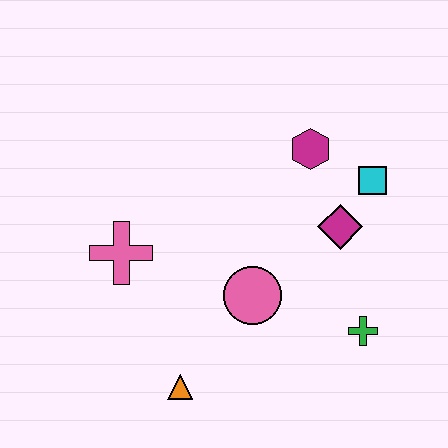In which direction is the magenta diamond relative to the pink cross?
The magenta diamond is to the right of the pink cross.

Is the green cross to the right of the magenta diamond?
Yes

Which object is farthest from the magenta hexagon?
The orange triangle is farthest from the magenta hexagon.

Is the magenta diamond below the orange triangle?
No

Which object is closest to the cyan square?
The magenta diamond is closest to the cyan square.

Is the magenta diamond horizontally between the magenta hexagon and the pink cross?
No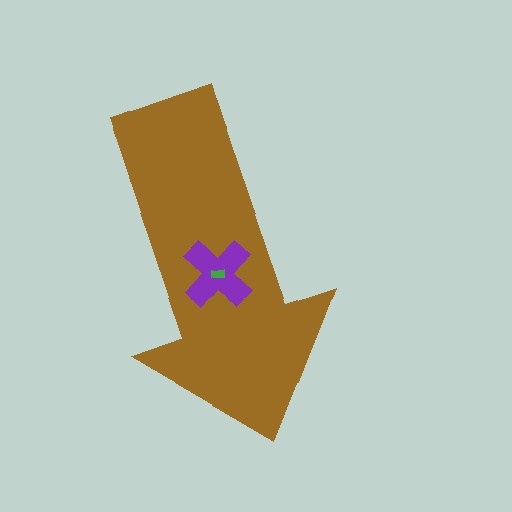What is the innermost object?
The green rectangle.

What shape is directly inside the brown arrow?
The purple cross.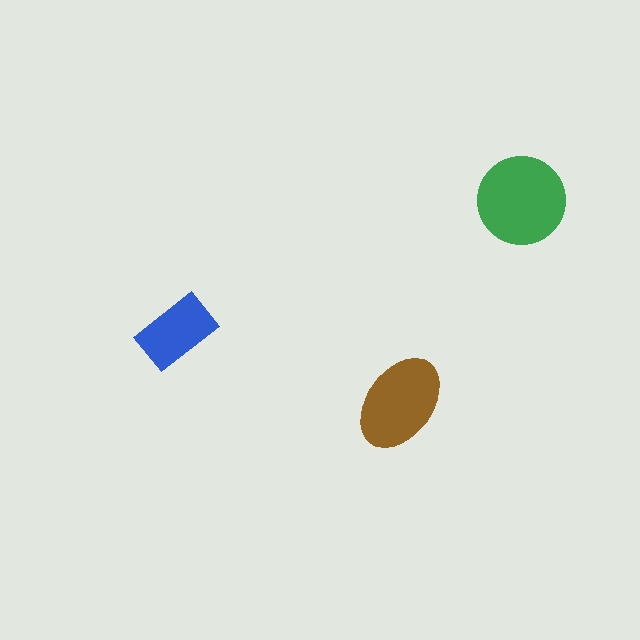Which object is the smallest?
The blue rectangle.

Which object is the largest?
The green circle.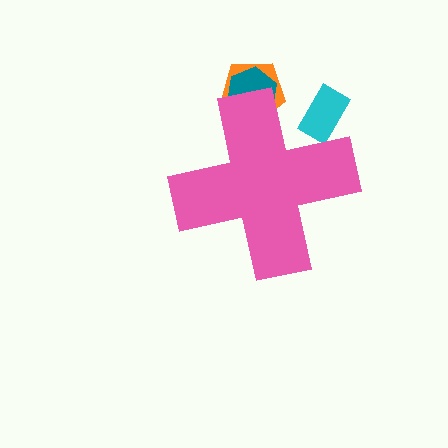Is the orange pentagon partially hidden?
Yes, the orange pentagon is partially hidden behind the pink cross.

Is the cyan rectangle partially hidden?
Yes, the cyan rectangle is partially hidden behind the pink cross.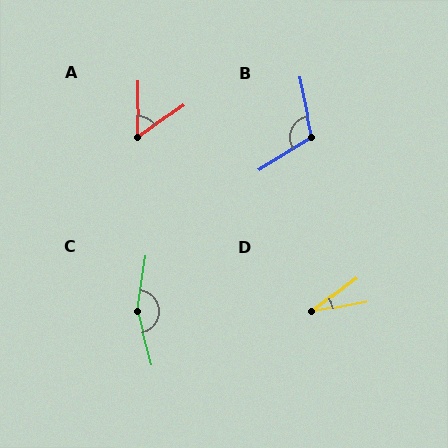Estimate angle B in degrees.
Approximately 110 degrees.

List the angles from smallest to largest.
D (27°), A (55°), B (110°), C (156°).